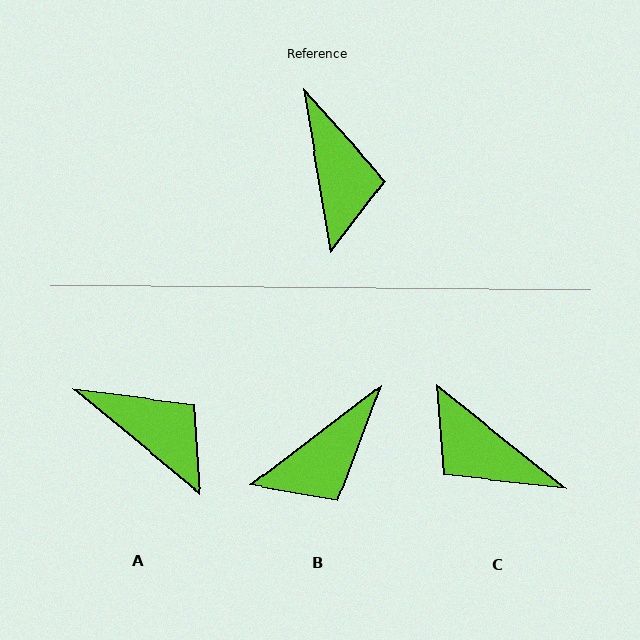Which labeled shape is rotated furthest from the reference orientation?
C, about 138 degrees away.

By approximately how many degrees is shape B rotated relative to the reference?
Approximately 62 degrees clockwise.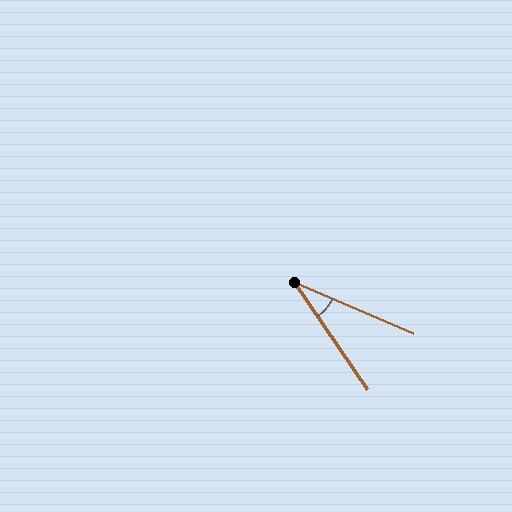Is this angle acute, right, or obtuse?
It is acute.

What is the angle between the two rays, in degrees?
Approximately 33 degrees.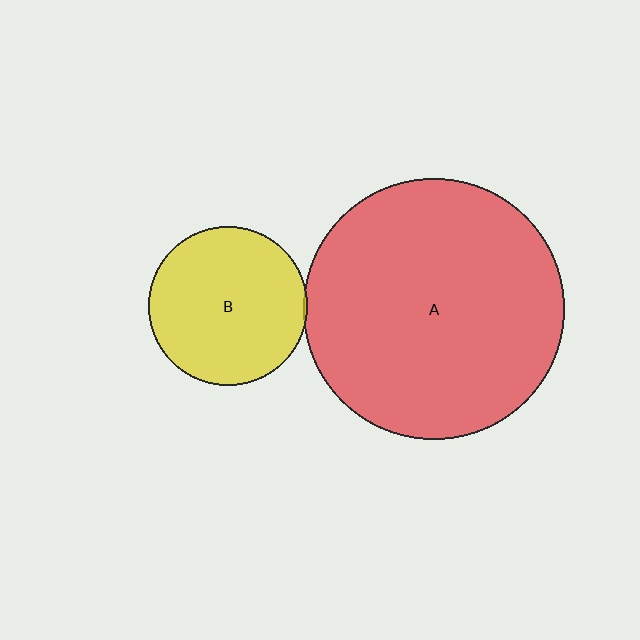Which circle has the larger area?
Circle A (red).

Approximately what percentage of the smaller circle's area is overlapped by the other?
Approximately 5%.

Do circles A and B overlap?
Yes.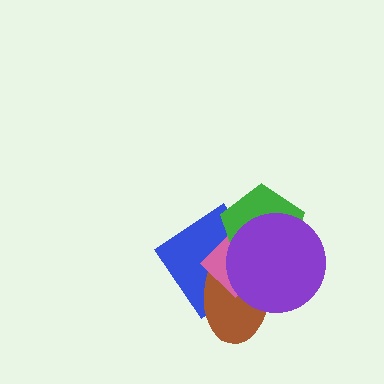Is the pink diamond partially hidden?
Yes, it is partially covered by another shape.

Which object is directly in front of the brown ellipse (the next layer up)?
The pink diamond is directly in front of the brown ellipse.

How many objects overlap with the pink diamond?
4 objects overlap with the pink diamond.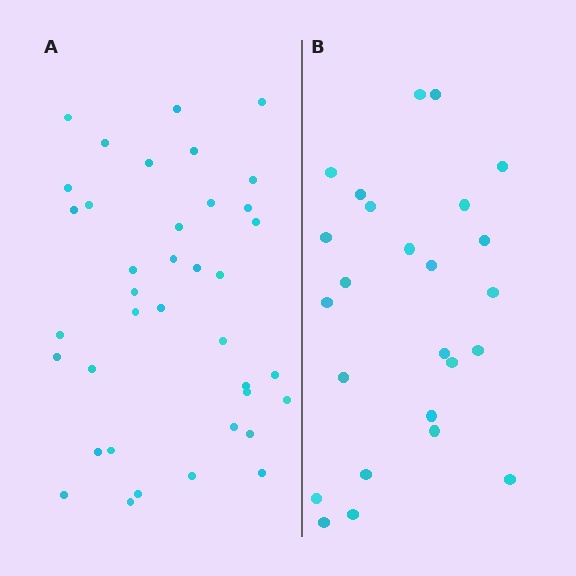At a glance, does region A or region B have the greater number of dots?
Region A (the left region) has more dots.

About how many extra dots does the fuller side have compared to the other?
Region A has approximately 15 more dots than region B.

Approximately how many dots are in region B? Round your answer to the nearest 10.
About 20 dots. (The exact count is 25, which rounds to 20.)